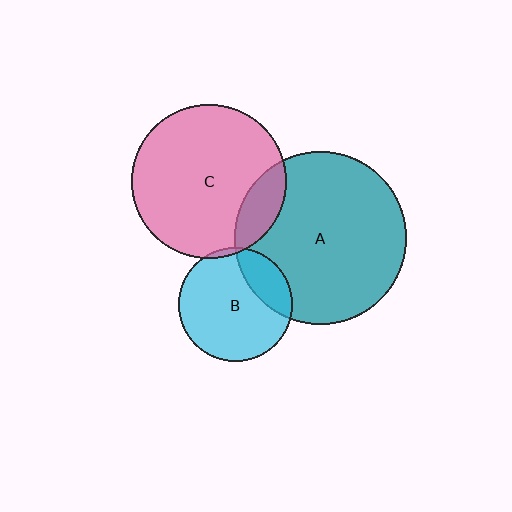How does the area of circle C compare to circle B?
Approximately 1.8 times.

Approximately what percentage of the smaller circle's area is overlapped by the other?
Approximately 15%.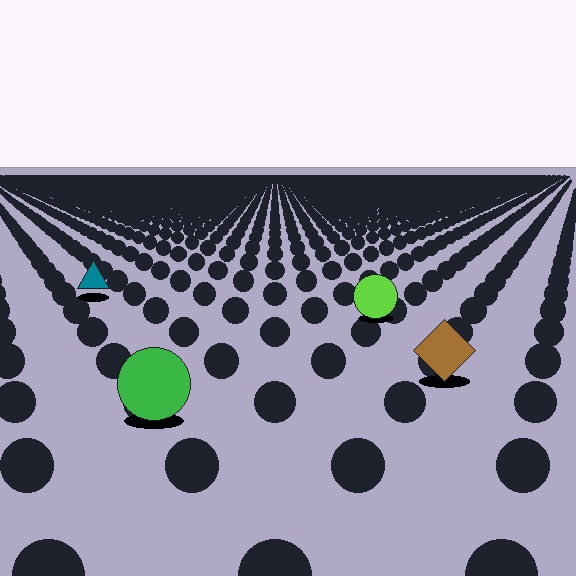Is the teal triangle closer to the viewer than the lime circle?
No. The lime circle is closer — you can tell from the texture gradient: the ground texture is coarser near it.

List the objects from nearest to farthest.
From nearest to farthest: the green circle, the brown diamond, the lime circle, the teal triangle.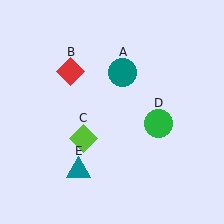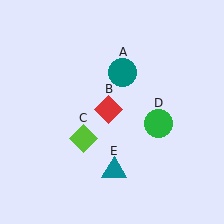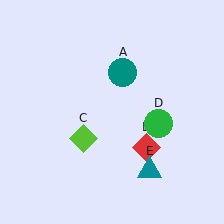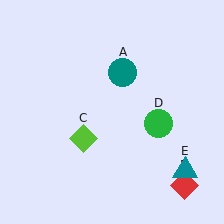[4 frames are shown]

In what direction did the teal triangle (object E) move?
The teal triangle (object E) moved right.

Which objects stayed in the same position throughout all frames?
Teal circle (object A) and lime diamond (object C) and green circle (object D) remained stationary.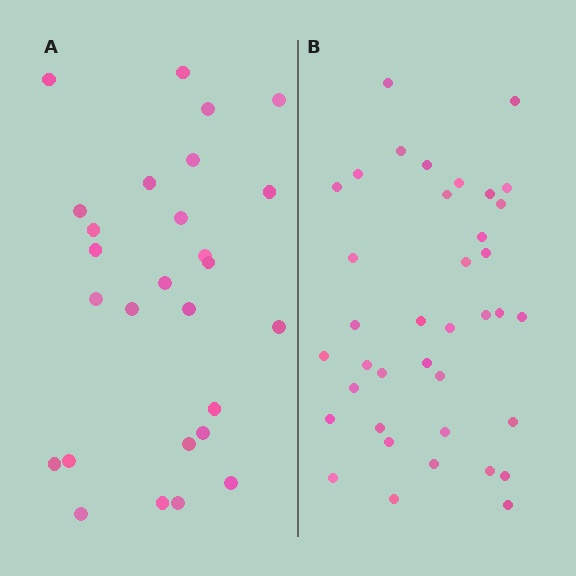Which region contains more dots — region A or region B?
Region B (the right region) has more dots.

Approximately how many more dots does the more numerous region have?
Region B has roughly 12 or so more dots than region A.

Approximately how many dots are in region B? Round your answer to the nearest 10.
About 40 dots. (The exact count is 38, which rounds to 40.)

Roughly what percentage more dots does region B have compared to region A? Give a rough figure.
About 40% more.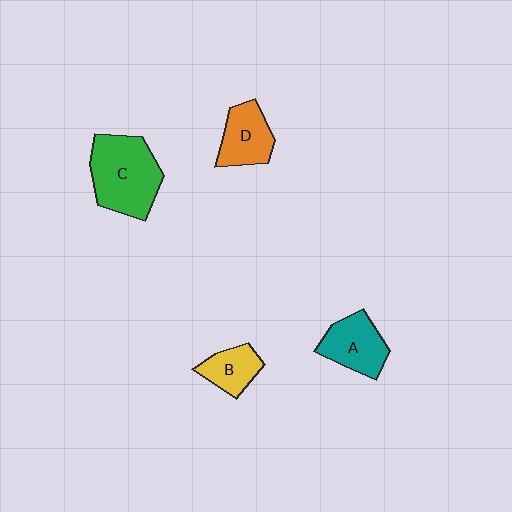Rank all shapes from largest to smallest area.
From largest to smallest: C (green), A (teal), D (orange), B (yellow).